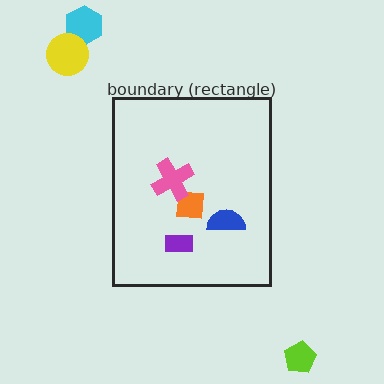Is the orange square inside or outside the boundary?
Inside.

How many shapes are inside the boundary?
4 inside, 3 outside.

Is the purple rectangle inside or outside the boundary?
Inside.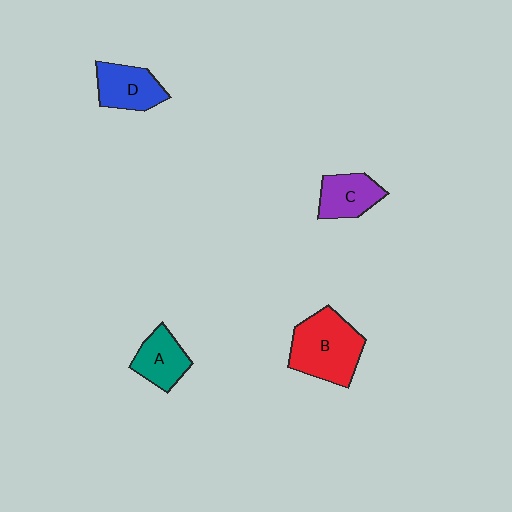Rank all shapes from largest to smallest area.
From largest to smallest: B (red), D (blue), A (teal), C (purple).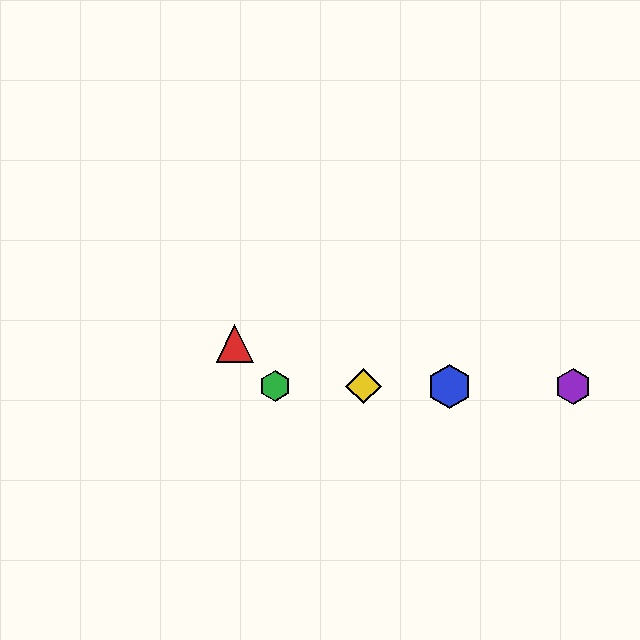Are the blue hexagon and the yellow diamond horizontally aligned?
Yes, both are at y≈386.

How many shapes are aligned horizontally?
4 shapes (the blue hexagon, the green hexagon, the yellow diamond, the purple hexagon) are aligned horizontally.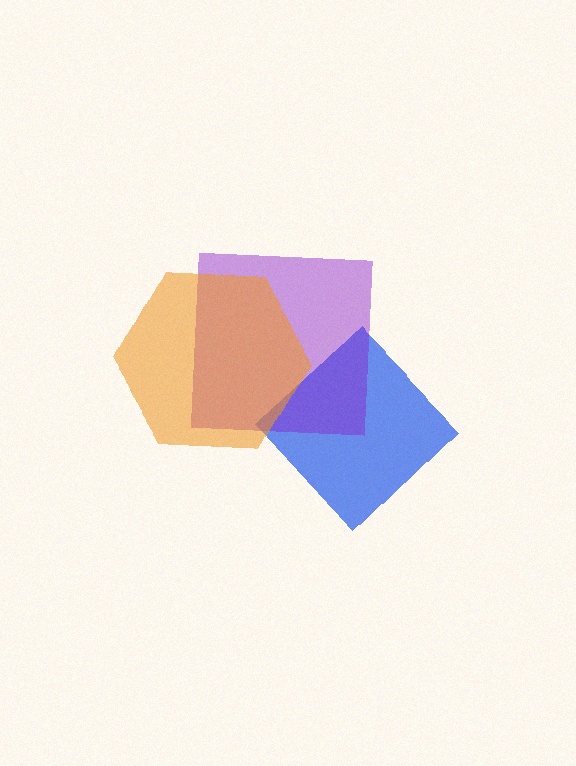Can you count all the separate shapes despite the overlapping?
Yes, there are 3 separate shapes.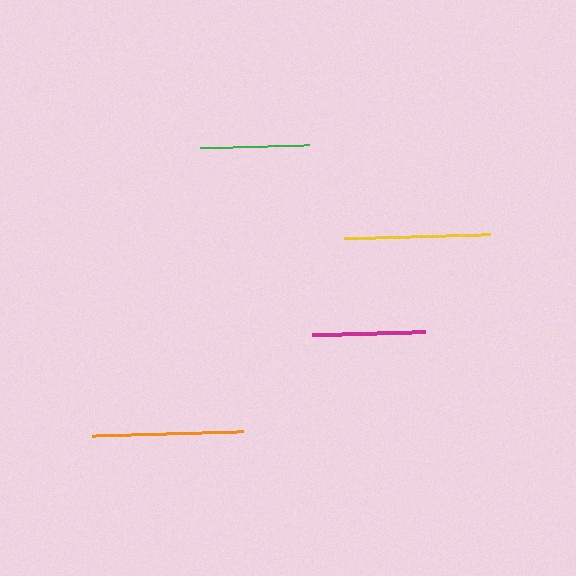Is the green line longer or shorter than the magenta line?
The magenta line is longer than the green line.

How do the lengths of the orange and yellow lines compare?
The orange and yellow lines are approximately the same length.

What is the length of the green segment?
The green segment is approximately 108 pixels long.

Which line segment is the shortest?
The green line is the shortest at approximately 108 pixels.